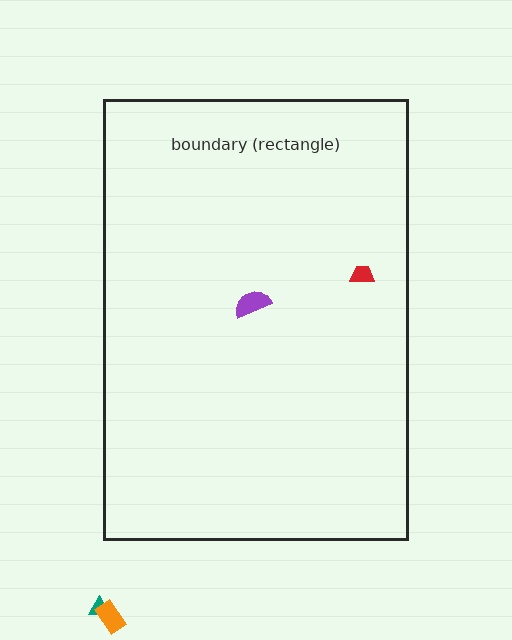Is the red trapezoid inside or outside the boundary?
Inside.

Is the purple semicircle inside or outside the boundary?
Inside.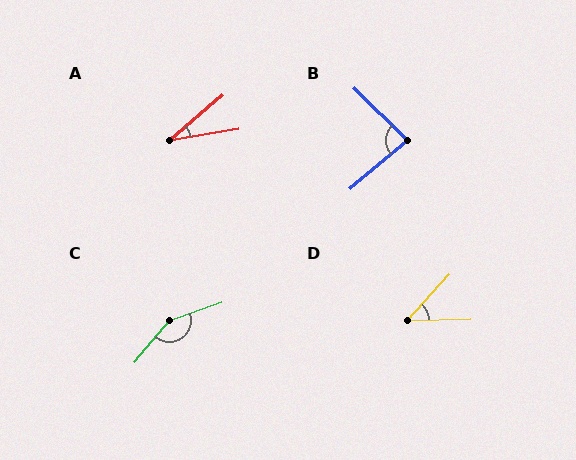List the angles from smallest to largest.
A (31°), D (46°), B (85°), C (149°).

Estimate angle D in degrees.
Approximately 46 degrees.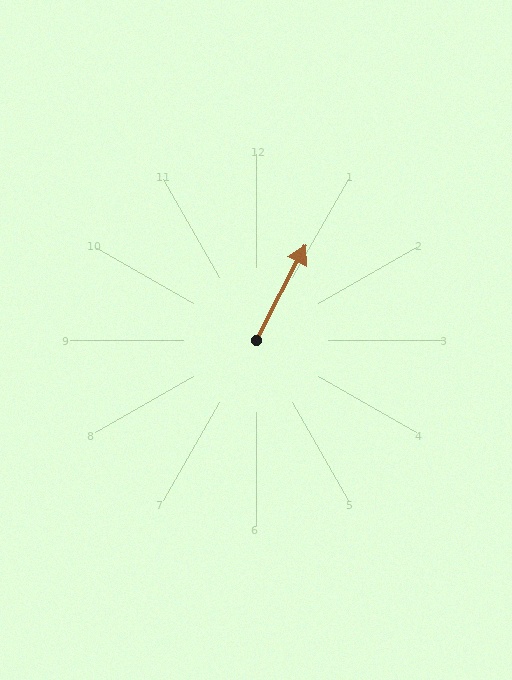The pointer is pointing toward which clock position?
Roughly 1 o'clock.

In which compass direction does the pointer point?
Northeast.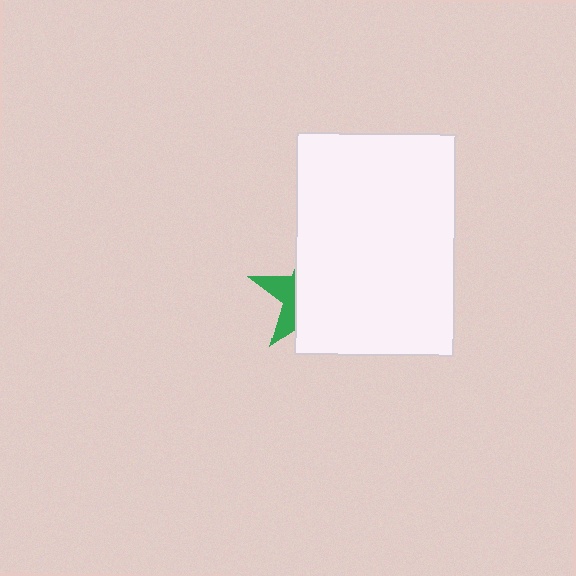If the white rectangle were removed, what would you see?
You would see the complete green star.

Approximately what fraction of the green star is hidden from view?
Roughly 69% of the green star is hidden behind the white rectangle.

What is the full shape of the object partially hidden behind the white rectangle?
The partially hidden object is a green star.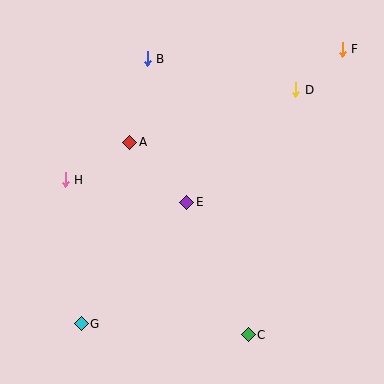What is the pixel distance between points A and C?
The distance between A and C is 226 pixels.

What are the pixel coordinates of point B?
Point B is at (147, 59).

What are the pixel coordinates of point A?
Point A is at (130, 142).